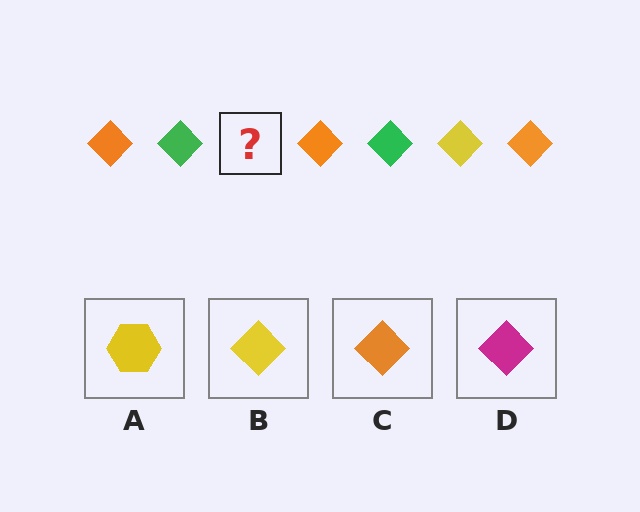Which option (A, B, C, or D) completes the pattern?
B.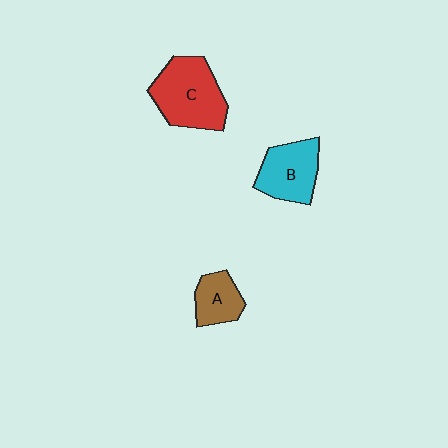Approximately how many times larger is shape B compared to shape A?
Approximately 1.5 times.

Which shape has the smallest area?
Shape A (brown).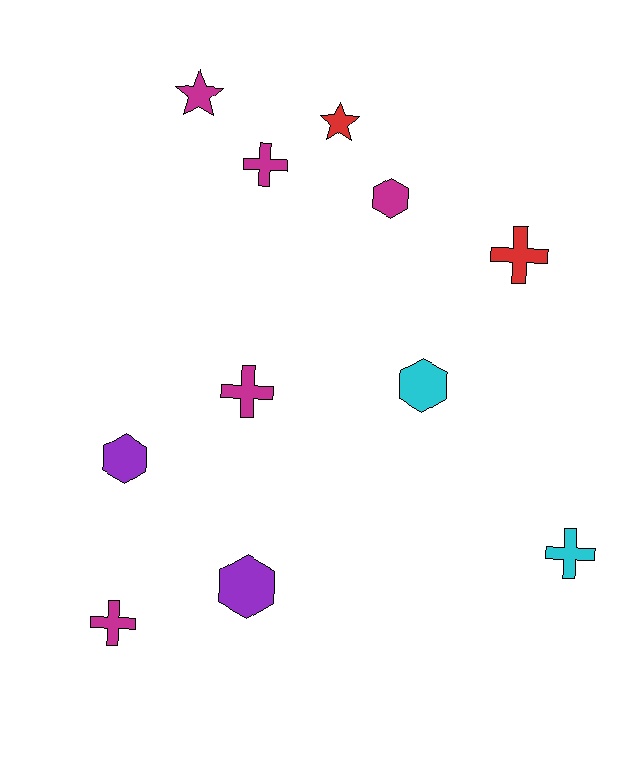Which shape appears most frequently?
Cross, with 5 objects.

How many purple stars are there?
There are no purple stars.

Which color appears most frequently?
Magenta, with 5 objects.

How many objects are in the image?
There are 11 objects.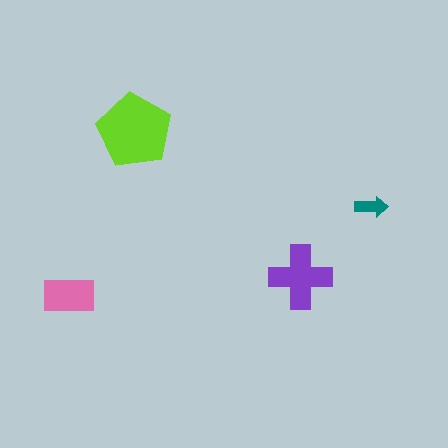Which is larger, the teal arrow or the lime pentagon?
The lime pentagon.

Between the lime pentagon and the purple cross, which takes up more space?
The lime pentagon.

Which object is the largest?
The lime pentagon.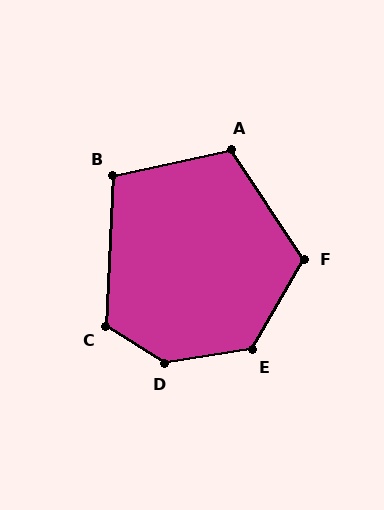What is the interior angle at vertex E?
Approximately 129 degrees (obtuse).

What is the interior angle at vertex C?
Approximately 120 degrees (obtuse).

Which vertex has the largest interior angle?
D, at approximately 138 degrees.